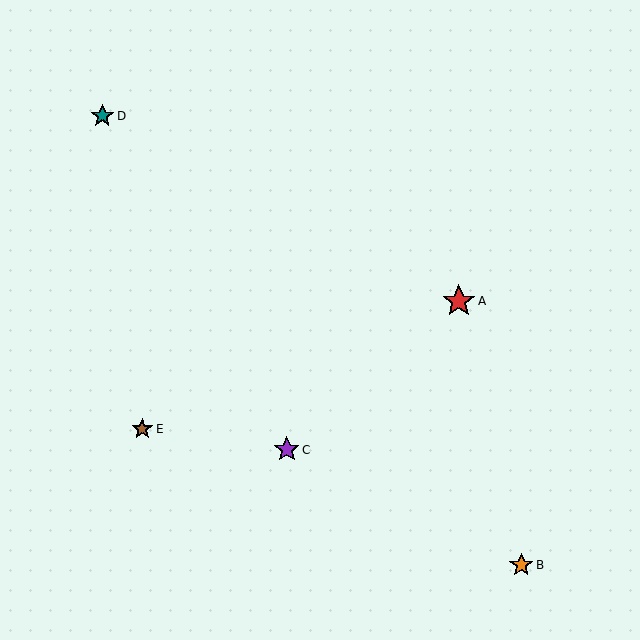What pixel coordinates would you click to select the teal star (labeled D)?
Click at (102, 116) to select the teal star D.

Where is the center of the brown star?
The center of the brown star is at (142, 429).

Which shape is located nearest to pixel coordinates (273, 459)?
The purple star (labeled C) at (287, 450) is nearest to that location.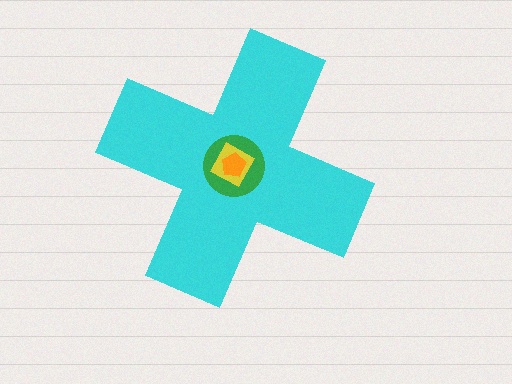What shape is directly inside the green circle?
The yellow square.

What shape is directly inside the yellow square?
The orange pentagon.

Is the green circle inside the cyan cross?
Yes.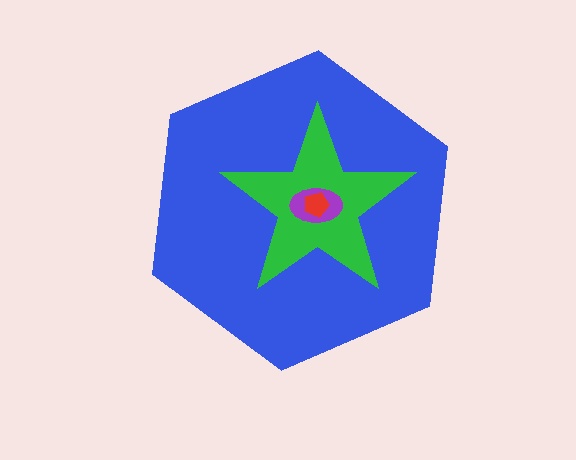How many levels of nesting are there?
4.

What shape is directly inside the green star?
The purple ellipse.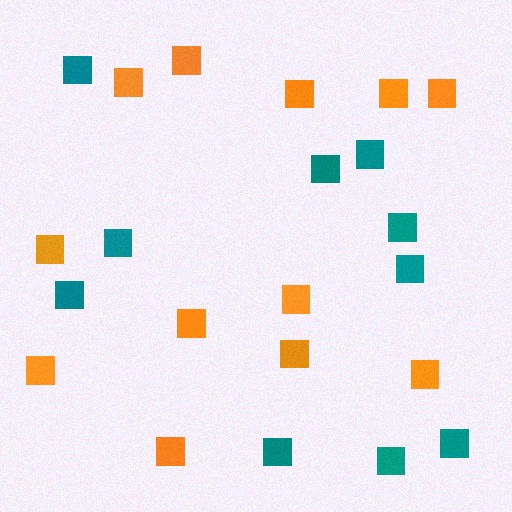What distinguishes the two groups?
There are 2 groups: one group of teal squares (10) and one group of orange squares (12).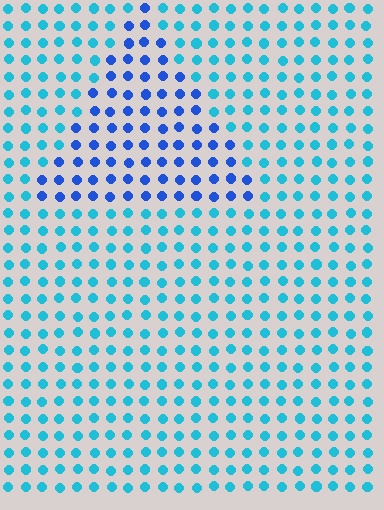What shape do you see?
I see a triangle.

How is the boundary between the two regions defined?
The boundary is defined purely by a slight shift in hue (about 35 degrees). Spacing, size, and orientation are identical on both sides.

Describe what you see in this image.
The image is filled with small cyan elements in a uniform arrangement. A triangle-shaped region is visible where the elements are tinted to a slightly different hue, forming a subtle color boundary.